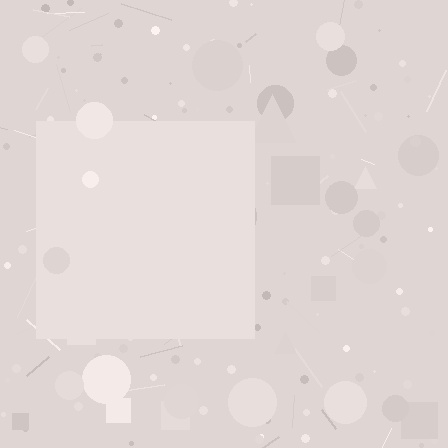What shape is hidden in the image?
A square is hidden in the image.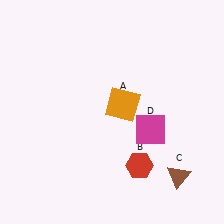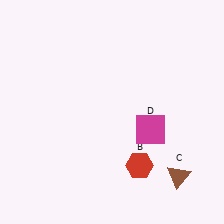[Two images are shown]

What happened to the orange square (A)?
The orange square (A) was removed in Image 2. It was in the top-right area of Image 1.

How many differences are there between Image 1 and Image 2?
There is 1 difference between the two images.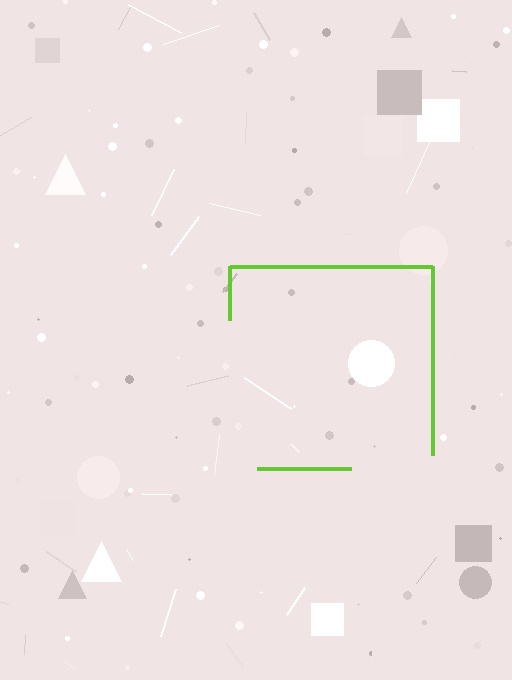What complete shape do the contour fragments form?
The contour fragments form a square.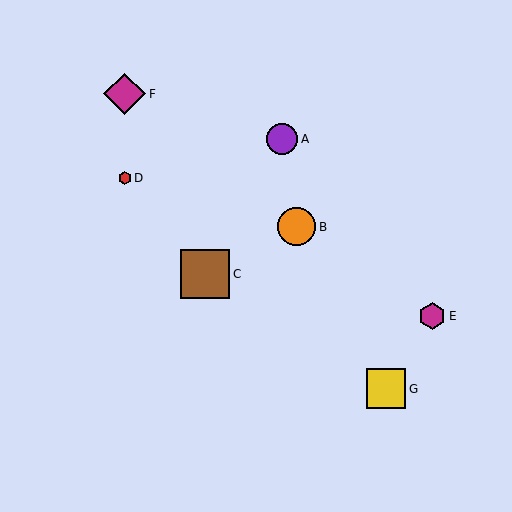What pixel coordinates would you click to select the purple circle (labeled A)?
Click at (282, 139) to select the purple circle A.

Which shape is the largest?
The brown square (labeled C) is the largest.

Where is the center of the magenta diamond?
The center of the magenta diamond is at (125, 94).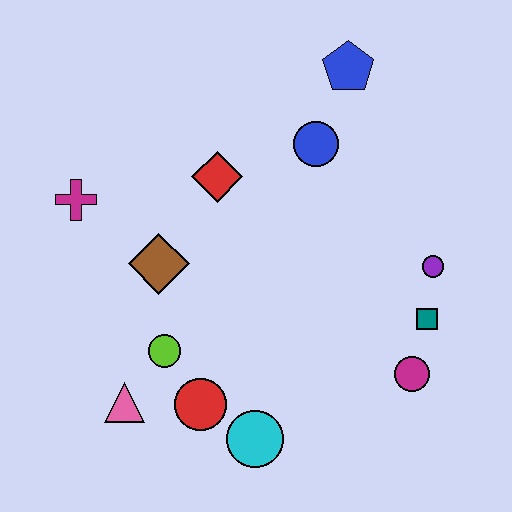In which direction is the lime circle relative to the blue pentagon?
The lime circle is below the blue pentagon.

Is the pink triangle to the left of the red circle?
Yes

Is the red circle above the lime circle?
No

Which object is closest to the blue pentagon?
The blue circle is closest to the blue pentagon.